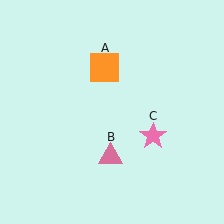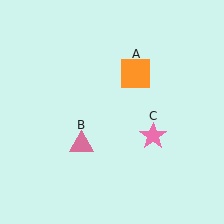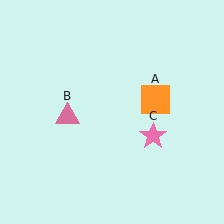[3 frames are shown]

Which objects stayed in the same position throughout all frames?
Pink star (object C) remained stationary.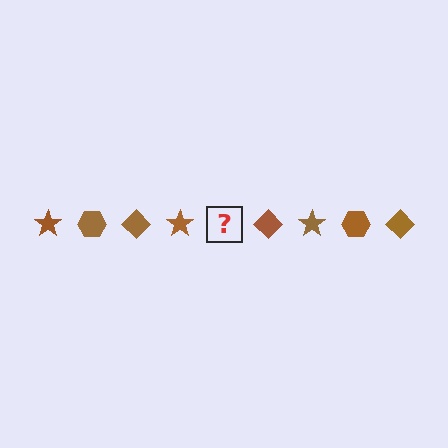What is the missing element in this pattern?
The missing element is a brown hexagon.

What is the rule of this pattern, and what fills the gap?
The rule is that the pattern cycles through star, hexagon, diamond shapes in brown. The gap should be filled with a brown hexagon.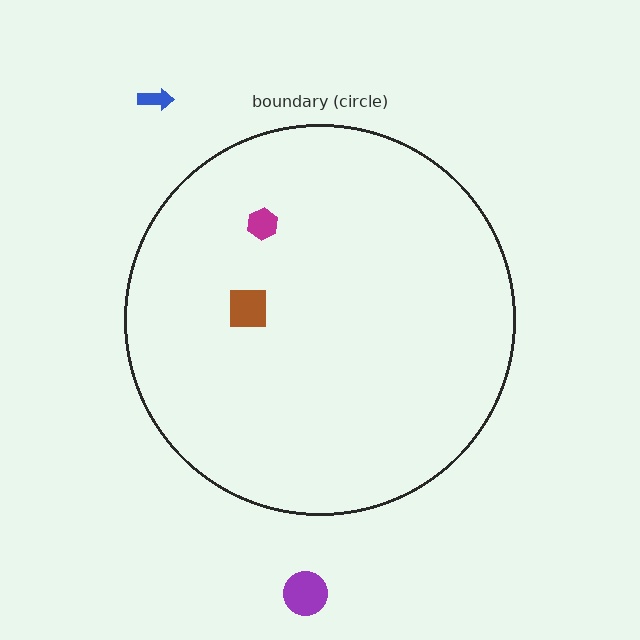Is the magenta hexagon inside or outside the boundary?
Inside.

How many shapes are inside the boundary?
2 inside, 2 outside.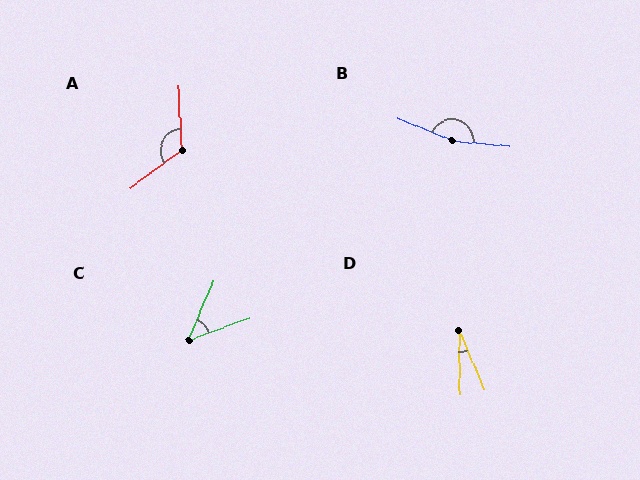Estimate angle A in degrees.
Approximately 123 degrees.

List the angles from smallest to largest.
D (23°), C (47°), A (123°), B (163°).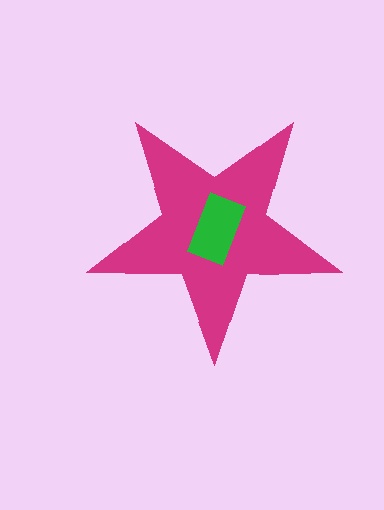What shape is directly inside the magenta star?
The green rectangle.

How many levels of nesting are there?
2.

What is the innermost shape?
The green rectangle.